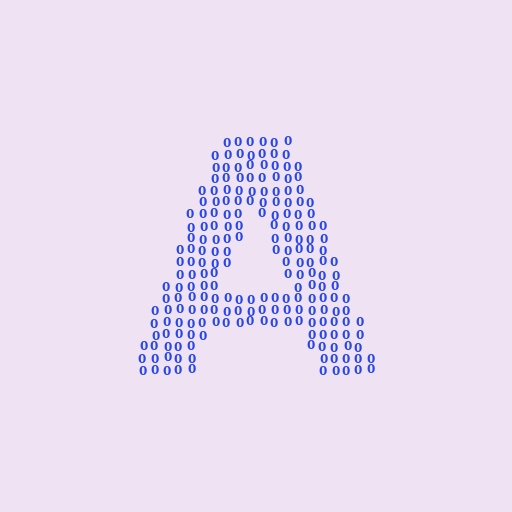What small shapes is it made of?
It is made of small digit 0's.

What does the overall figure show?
The overall figure shows the letter A.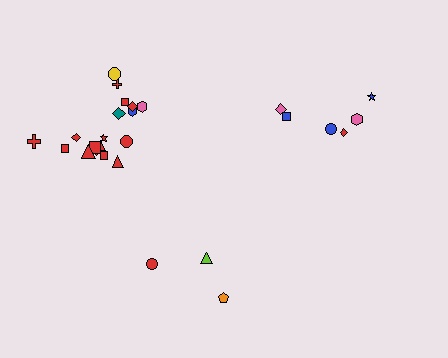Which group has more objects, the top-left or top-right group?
The top-left group.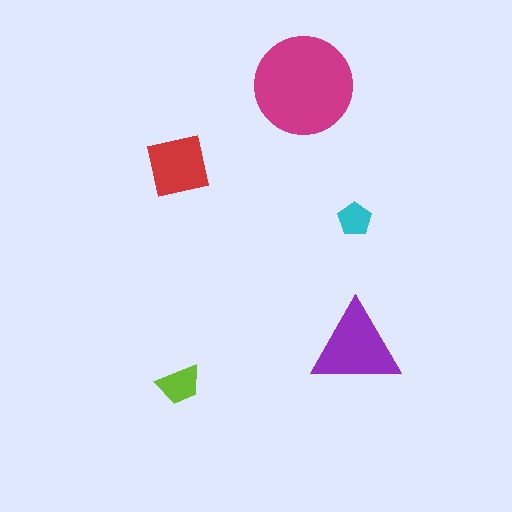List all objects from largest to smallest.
The magenta circle, the purple triangle, the red square, the lime trapezoid, the cyan pentagon.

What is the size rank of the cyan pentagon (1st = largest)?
5th.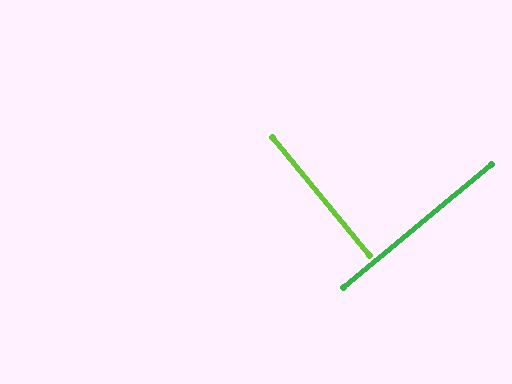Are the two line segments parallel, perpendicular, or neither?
Perpendicular — they meet at approximately 90°.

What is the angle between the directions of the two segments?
Approximately 90 degrees.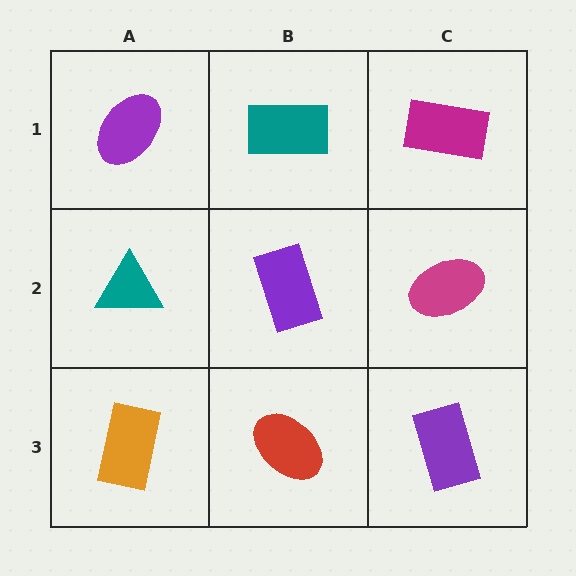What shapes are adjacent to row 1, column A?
A teal triangle (row 2, column A), a teal rectangle (row 1, column B).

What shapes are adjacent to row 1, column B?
A purple rectangle (row 2, column B), a purple ellipse (row 1, column A), a magenta rectangle (row 1, column C).